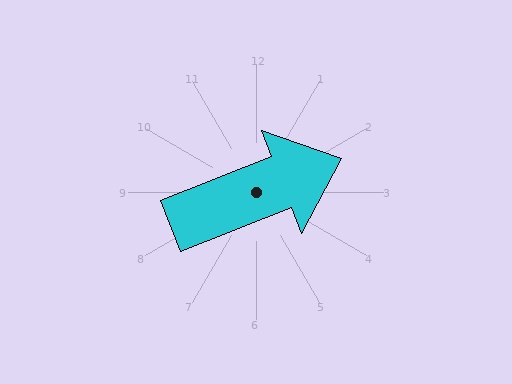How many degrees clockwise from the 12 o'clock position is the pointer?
Approximately 68 degrees.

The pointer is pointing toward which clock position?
Roughly 2 o'clock.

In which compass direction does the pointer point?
East.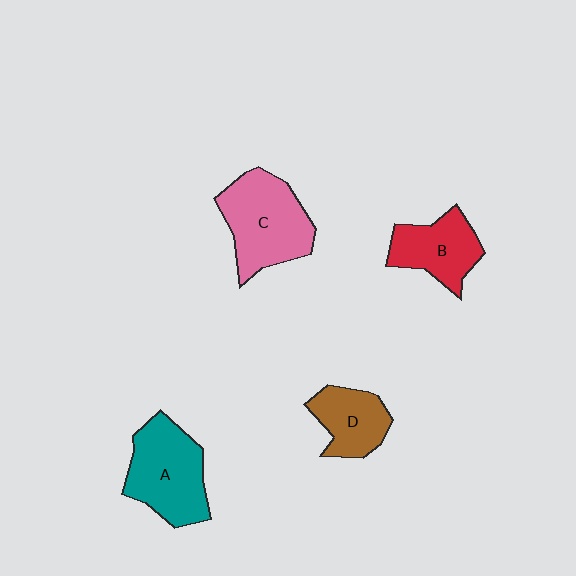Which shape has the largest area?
Shape C (pink).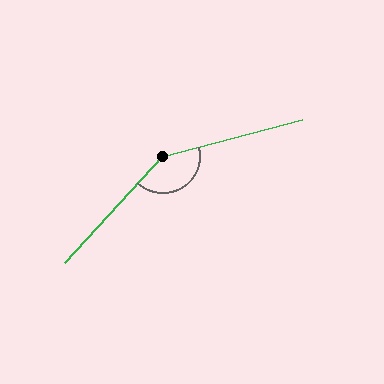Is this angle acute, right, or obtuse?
It is obtuse.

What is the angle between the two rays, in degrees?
Approximately 147 degrees.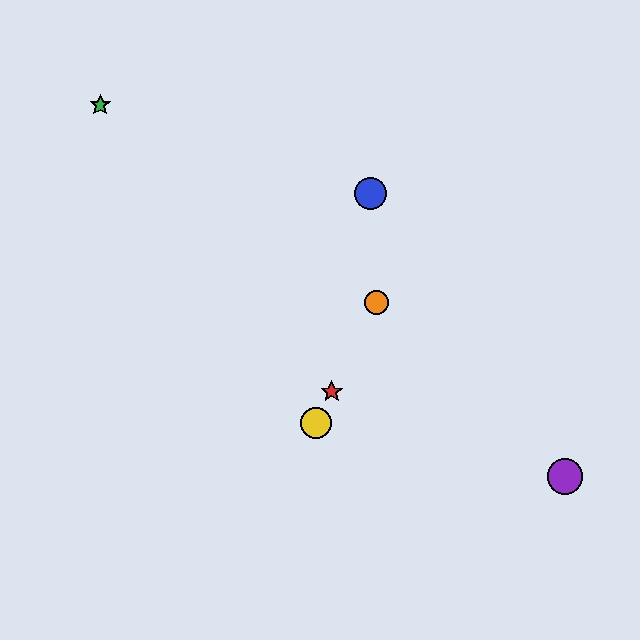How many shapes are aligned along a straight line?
3 shapes (the red star, the yellow circle, the orange circle) are aligned along a straight line.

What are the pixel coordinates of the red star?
The red star is at (332, 392).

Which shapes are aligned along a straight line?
The red star, the yellow circle, the orange circle are aligned along a straight line.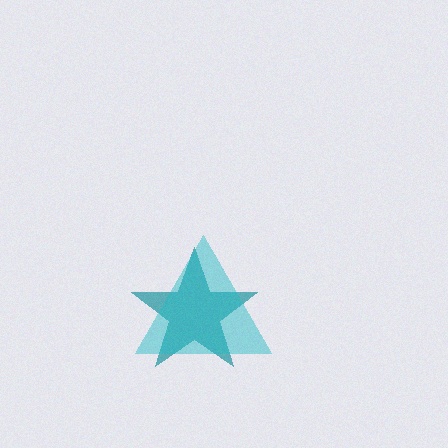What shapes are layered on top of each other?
The layered shapes are: a teal star, a cyan triangle.